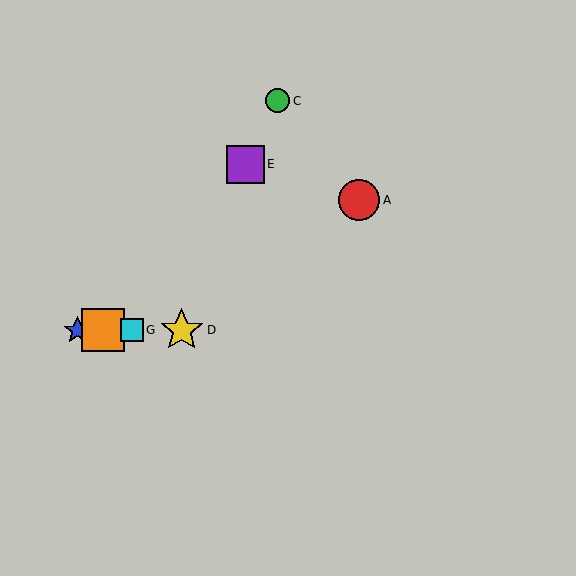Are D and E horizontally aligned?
No, D is at y≈330 and E is at y≈164.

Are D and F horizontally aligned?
Yes, both are at y≈330.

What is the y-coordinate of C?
Object C is at y≈101.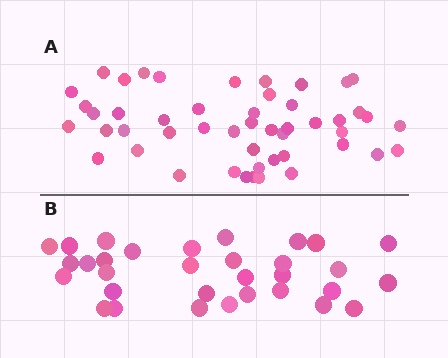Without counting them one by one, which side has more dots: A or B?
Region A (the top region) has more dots.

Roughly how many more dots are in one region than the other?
Region A has approximately 15 more dots than region B.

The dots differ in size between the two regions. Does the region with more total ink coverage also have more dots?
No. Region B has more total ink coverage because its dots are larger, but region A actually contains more individual dots. Total area can be misleading — the number of items is what matters here.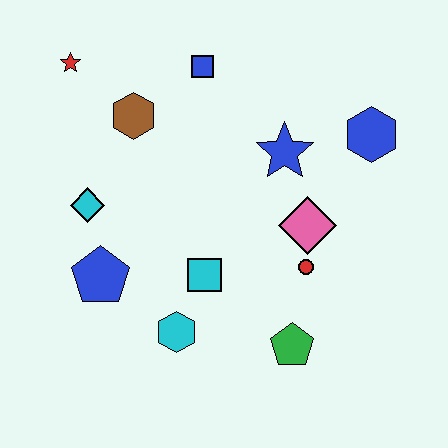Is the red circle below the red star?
Yes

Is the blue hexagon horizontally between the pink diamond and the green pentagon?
No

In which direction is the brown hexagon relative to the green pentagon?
The brown hexagon is above the green pentagon.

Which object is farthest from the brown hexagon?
The green pentagon is farthest from the brown hexagon.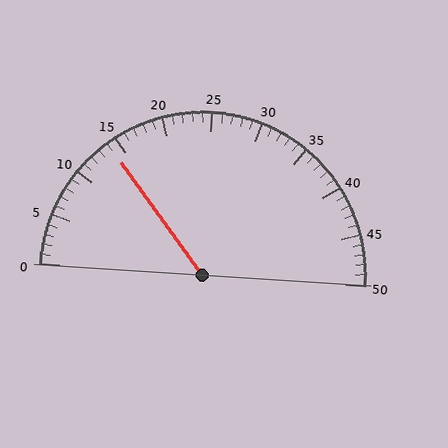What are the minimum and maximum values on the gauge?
The gauge ranges from 0 to 50.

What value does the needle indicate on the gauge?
The needle indicates approximately 14.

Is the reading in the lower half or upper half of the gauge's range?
The reading is in the lower half of the range (0 to 50).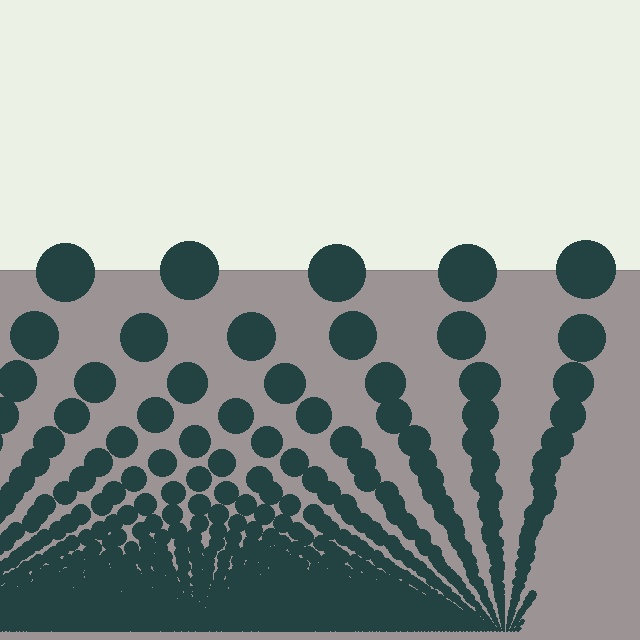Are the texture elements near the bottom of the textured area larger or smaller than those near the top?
Smaller. The gradient is inverted — elements near the bottom are smaller and denser.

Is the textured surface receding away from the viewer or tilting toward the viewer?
The surface appears to tilt toward the viewer. Texture elements get larger and sparser toward the top.